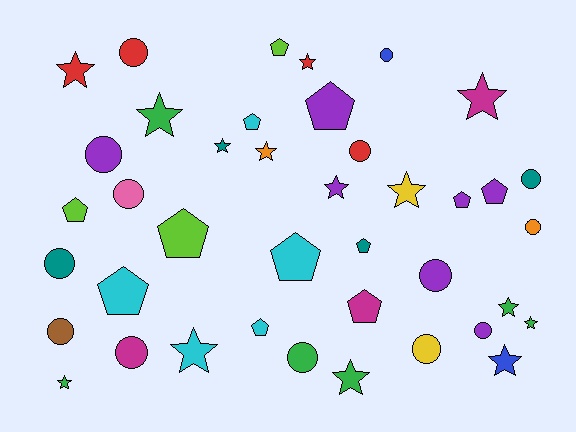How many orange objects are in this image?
There are 2 orange objects.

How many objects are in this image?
There are 40 objects.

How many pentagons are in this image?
There are 12 pentagons.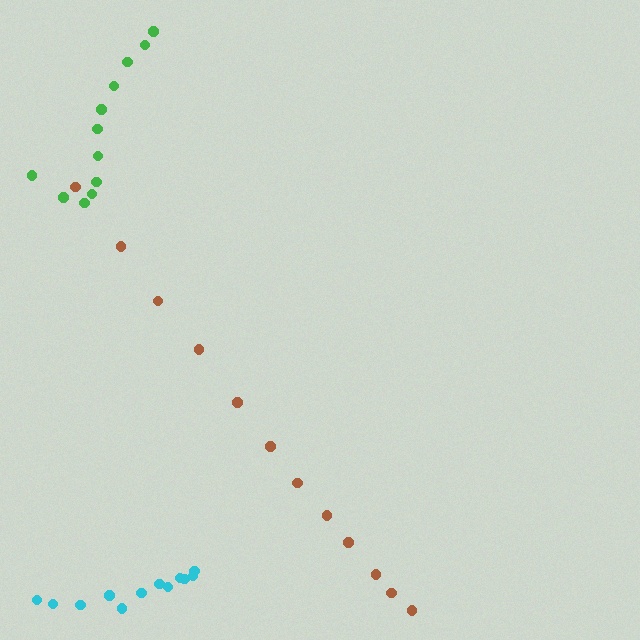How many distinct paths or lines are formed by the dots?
There are 3 distinct paths.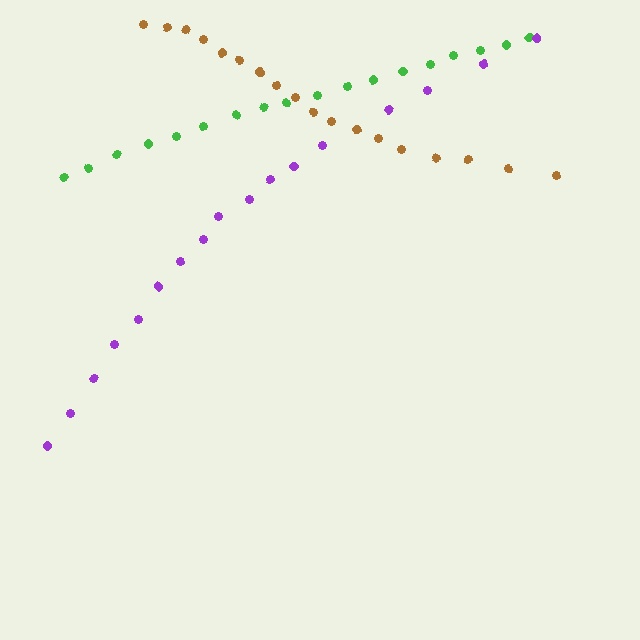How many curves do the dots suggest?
There are 3 distinct paths.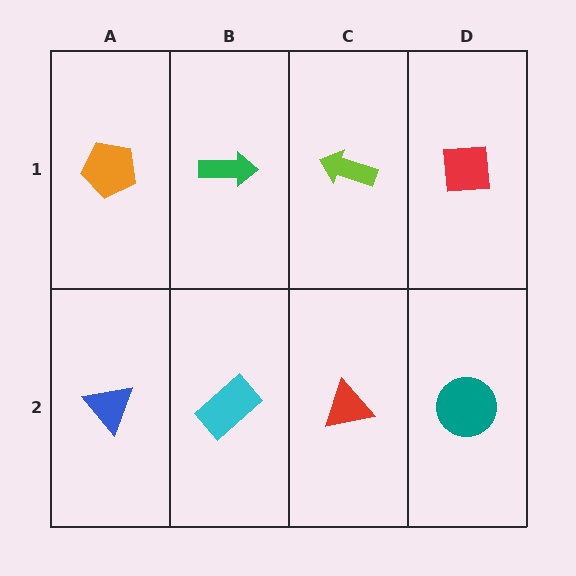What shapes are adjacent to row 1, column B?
A cyan rectangle (row 2, column B), an orange pentagon (row 1, column A), a lime arrow (row 1, column C).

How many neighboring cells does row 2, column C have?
3.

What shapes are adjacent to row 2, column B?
A green arrow (row 1, column B), a blue triangle (row 2, column A), a red triangle (row 2, column C).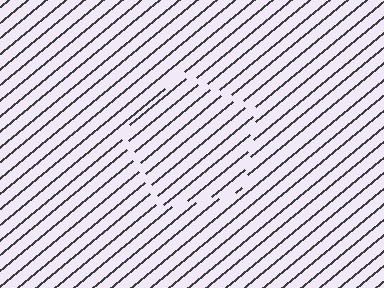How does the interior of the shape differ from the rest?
The interior of the shape contains the same grating, shifted by half a period — the contour is defined by the phase discontinuity where line-ends from the inner and outer gratings abut.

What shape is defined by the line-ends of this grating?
An illusory pentagon. The interior of the shape contains the same grating, shifted by half a period — the contour is defined by the phase discontinuity where line-ends from the inner and outer gratings abut.